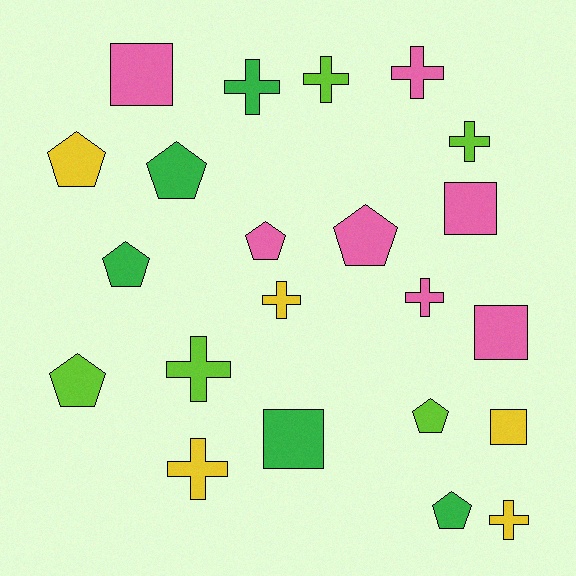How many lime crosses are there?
There are 3 lime crosses.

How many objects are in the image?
There are 22 objects.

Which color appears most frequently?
Pink, with 7 objects.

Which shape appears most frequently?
Cross, with 9 objects.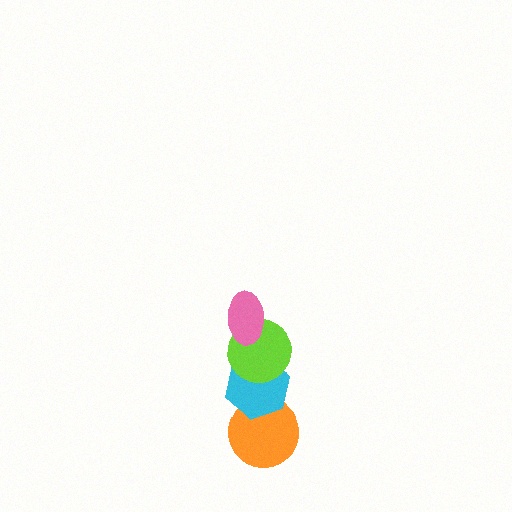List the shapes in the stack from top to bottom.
From top to bottom: the pink ellipse, the lime circle, the cyan hexagon, the orange circle.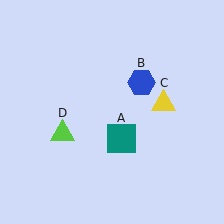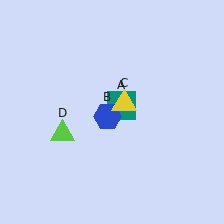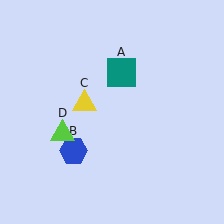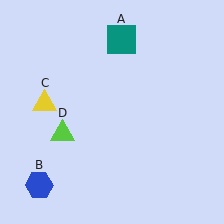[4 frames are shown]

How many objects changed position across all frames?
3 objects changed position: teal square (object A), blue hexagon (object B), yellow triangle (object C).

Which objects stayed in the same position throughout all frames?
Lime triangle (object D) remained stationary.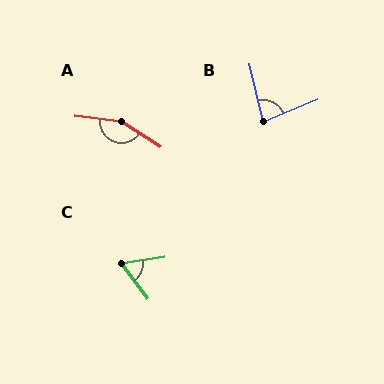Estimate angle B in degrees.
Approximately 81 degrees.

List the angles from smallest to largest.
C (62°), B (81°), A (154°).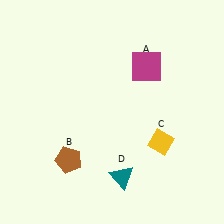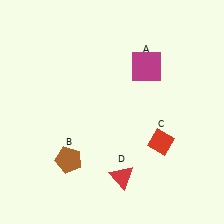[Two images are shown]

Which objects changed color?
C changed from yellow to red. D changed from teal to red.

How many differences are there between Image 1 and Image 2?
There are 2 differences between the two images.